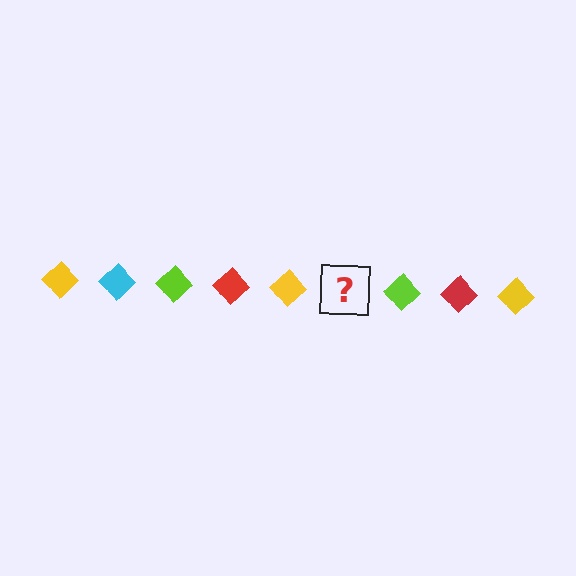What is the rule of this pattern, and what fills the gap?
The rule is that the pattern cycles through yellow, cyan, lime, red diamonds. The gap should be filled with a cyan diamond.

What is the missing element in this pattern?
The missing element is a cyan diamond.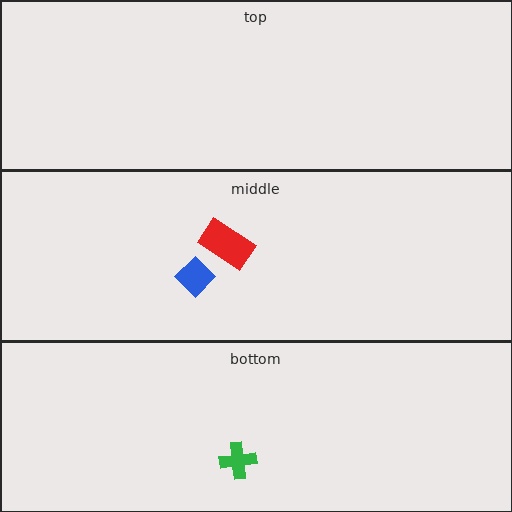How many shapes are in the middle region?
2.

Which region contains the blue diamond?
The middle region.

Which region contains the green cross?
The bottom region.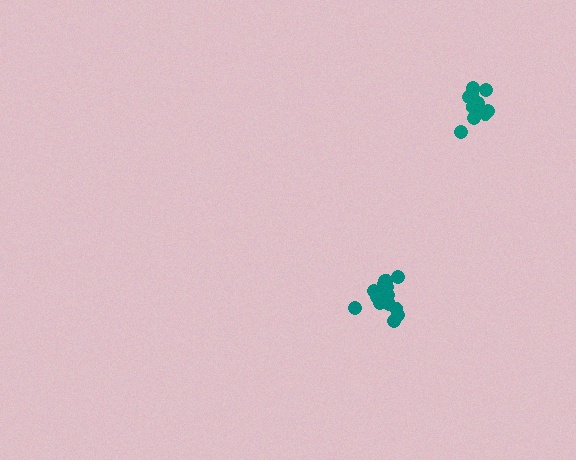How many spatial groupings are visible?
There are 2 spatial groupings.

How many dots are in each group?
Group 1: 15 dots, Group 2: 12 dots (27 total).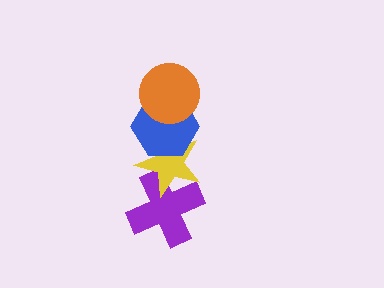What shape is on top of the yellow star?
The blue hexagon is on top of the yellow star.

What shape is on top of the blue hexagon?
The orange circle is on top of the blue hexagon.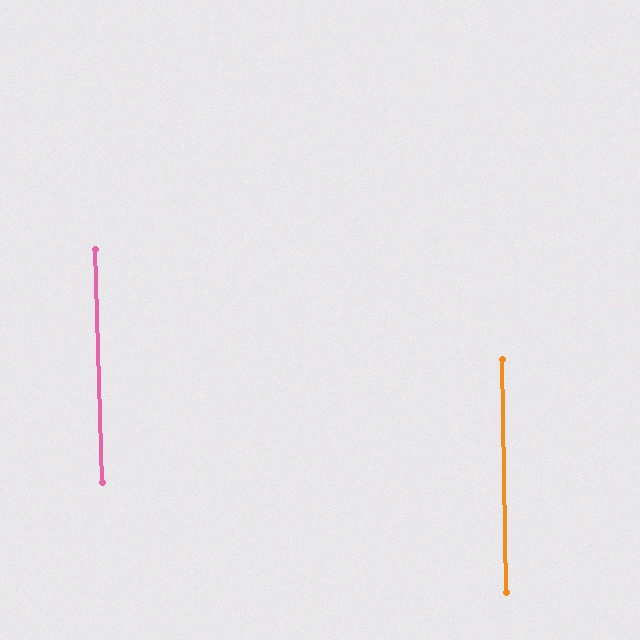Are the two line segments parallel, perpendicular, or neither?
Parallel — their directions differ by only 0.7°.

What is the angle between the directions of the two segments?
Approximately 1 degree.